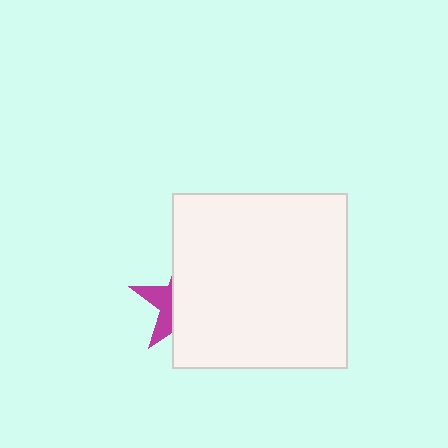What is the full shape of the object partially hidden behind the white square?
The partially hidden object is a magenta star.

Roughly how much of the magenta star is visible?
A small part of it is visible (roughly 32%).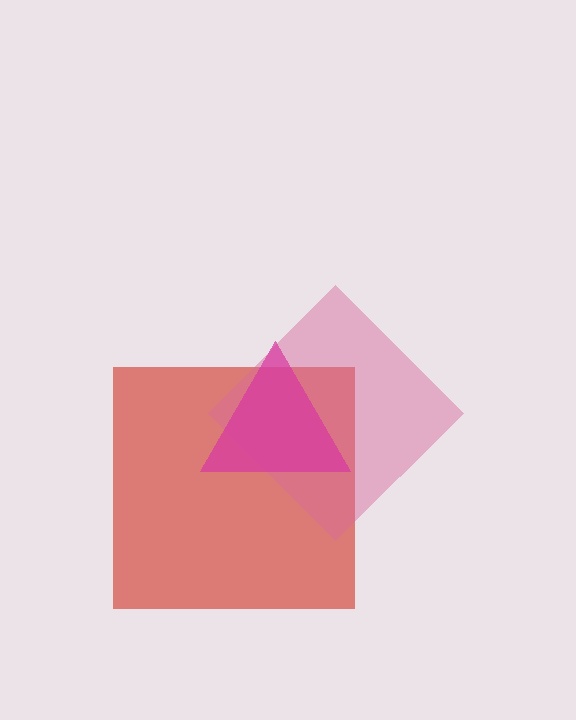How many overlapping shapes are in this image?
There are 3 overlapping shapes in the image.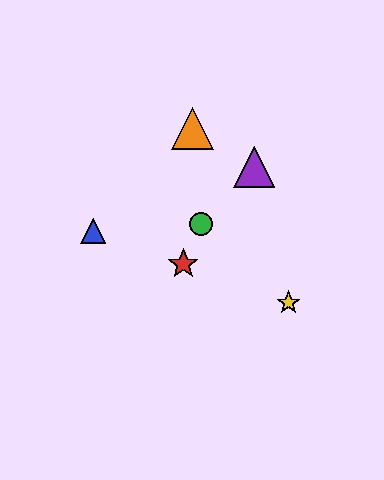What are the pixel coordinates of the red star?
The red star is at (183, 264).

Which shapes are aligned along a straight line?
The red star, the blue triangle, the yellow star are aligned along a straight line.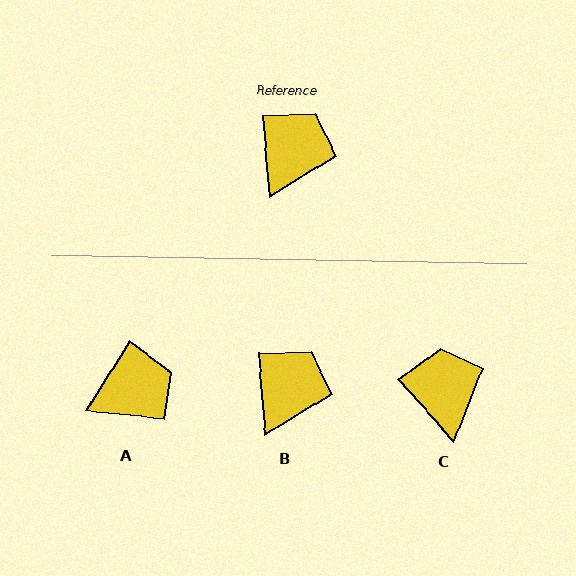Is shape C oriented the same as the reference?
No, it is off by about 36 degrees.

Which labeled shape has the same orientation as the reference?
B.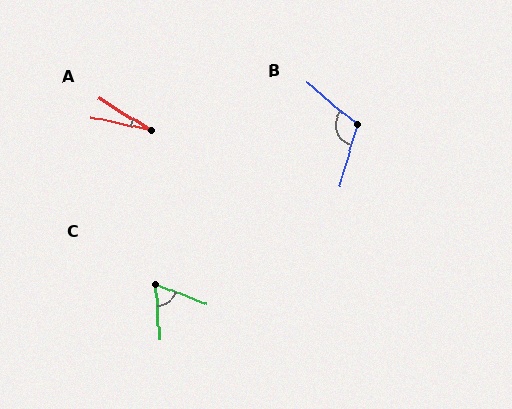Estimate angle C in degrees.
Approximately 65 degrees.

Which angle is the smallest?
A, at approximately 19 degrees.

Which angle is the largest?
B, at approximately 114 degrees.